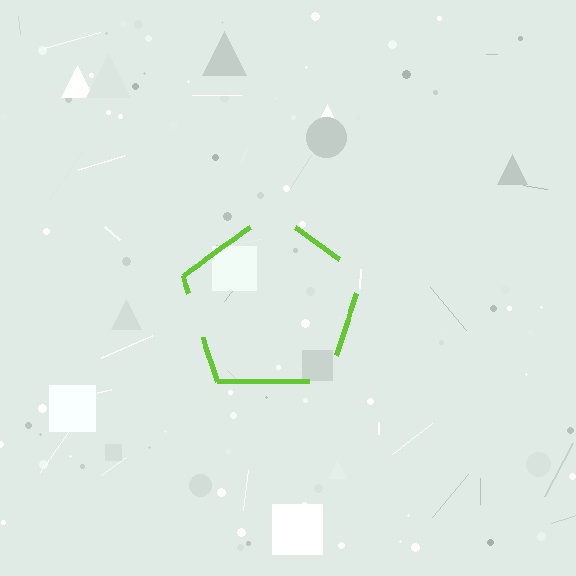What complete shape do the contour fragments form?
The contour fragments form a pentagon.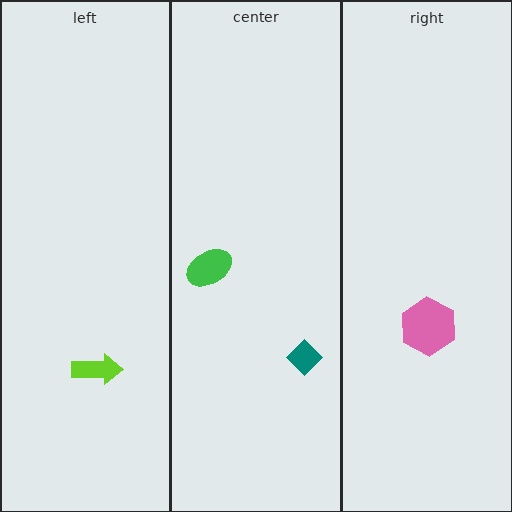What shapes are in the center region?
The teal diamond, the green ellipse.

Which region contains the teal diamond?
The center region.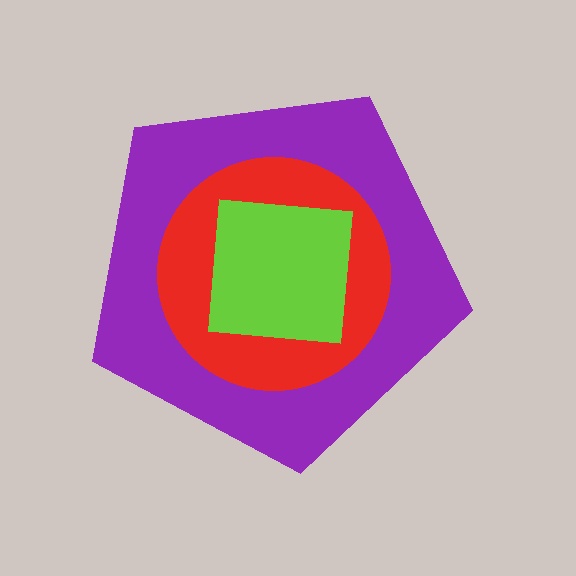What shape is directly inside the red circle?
The lime square.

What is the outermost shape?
The purple pentagon.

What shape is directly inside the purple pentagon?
The red circle.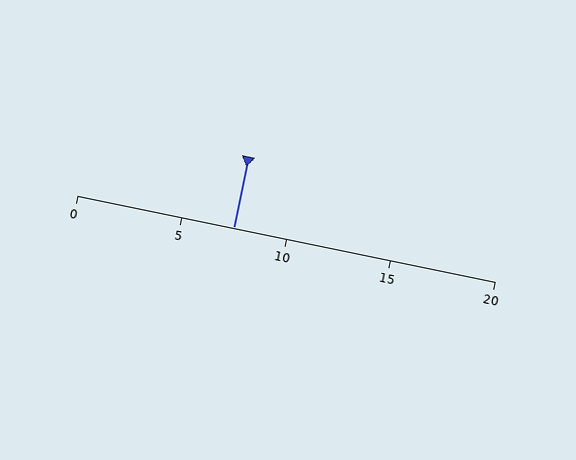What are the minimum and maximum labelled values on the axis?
The axis runs from 0 to 20.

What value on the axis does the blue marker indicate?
The marker indicates approximately 7.5.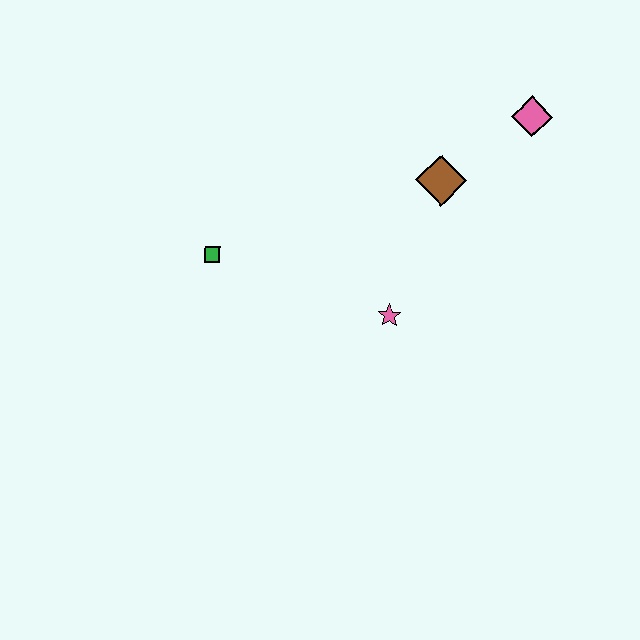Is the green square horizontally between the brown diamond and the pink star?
No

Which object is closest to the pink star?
The brown diamond is closest to the pink star.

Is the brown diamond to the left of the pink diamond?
Yes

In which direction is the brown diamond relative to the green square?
The brown diamond is to the right of the green square.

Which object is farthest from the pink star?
The pink diamond is farthest from the pink star.